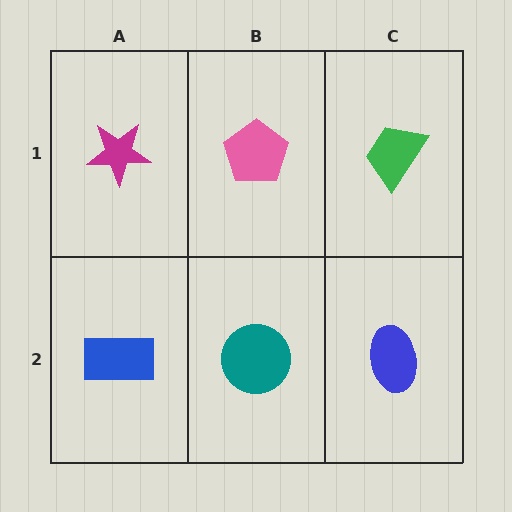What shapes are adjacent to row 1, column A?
A blue rectangle (row 2, column A), a pink pentagon (row 1, column B).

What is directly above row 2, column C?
A green trapezoid.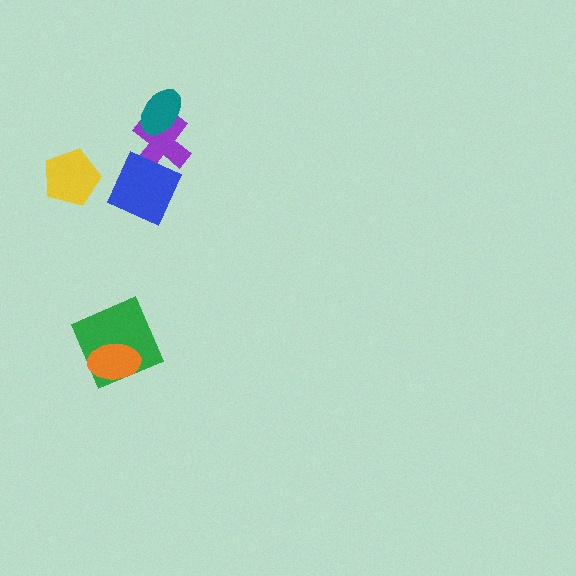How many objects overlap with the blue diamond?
1 object overlaps with the blue diamond.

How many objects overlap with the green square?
1 object overlaps with the green square.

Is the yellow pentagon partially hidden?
No, no other shape covers it.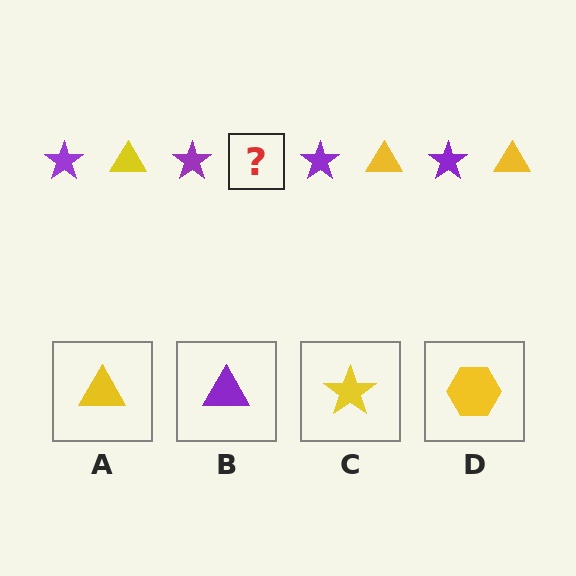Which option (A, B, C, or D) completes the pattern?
A.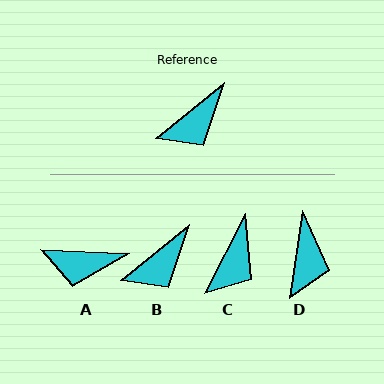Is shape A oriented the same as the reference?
No, it is off by about 42 degrees.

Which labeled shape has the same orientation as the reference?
B.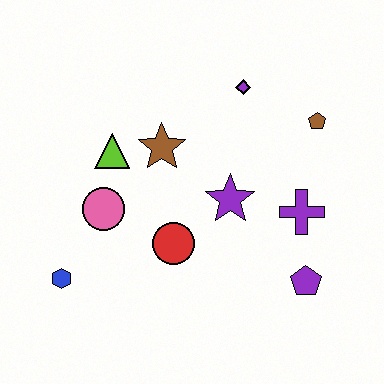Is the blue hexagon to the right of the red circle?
No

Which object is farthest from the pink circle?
The brown pentagon is farthest from the pink circle.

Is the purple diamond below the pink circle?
No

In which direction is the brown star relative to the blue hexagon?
The brown star is above the blue hexagon.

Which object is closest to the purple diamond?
The brown pentagon is closest to the purple diamond.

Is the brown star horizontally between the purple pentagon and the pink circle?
Yes